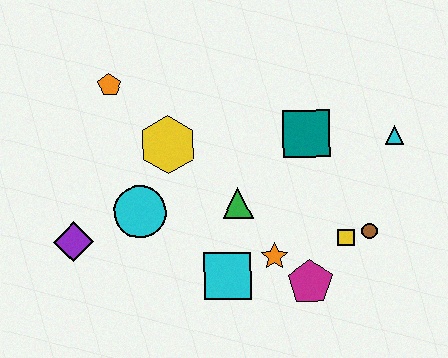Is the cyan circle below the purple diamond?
No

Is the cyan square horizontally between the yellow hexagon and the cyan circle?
No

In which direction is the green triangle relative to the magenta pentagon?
The green triangle is above the magenta pentagon.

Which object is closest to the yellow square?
The brown circle is closest to the yellow square.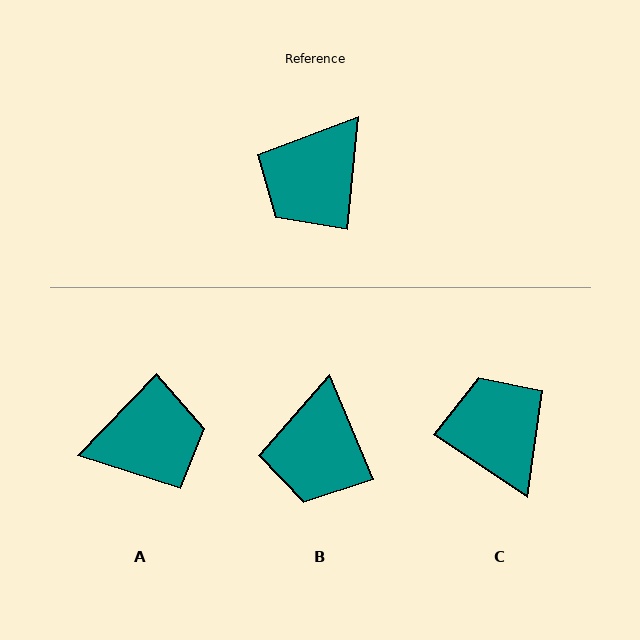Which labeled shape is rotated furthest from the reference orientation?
A, about 141 degrees away.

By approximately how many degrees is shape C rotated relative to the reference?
Approximately 118 degrees clockwise.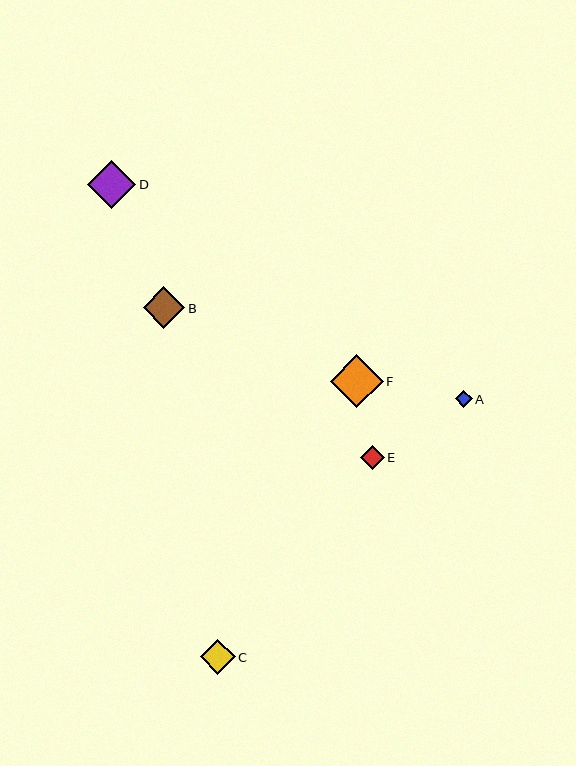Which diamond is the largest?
Diamond F is the largest with a size of approximately 53 pixels.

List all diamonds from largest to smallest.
From largest to smallest: F, D, B, C, E, A.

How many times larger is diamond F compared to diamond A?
Diamond F is approximately 3.2 times the size of diamond A.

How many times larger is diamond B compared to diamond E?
Diamond B is approximately 1.7 times the size of diamond E.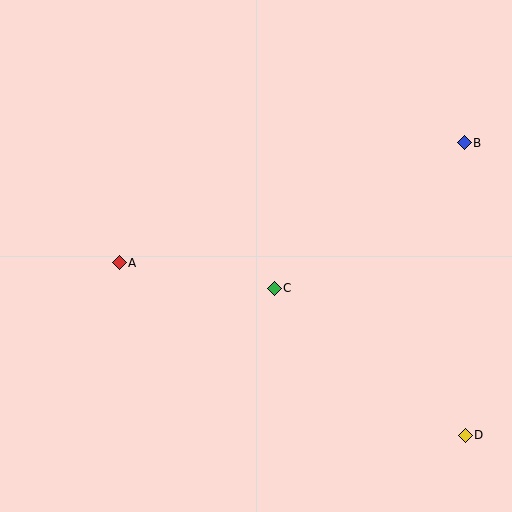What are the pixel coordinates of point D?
Point D is at (465, 435).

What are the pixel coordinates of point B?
Point B is at (464, 143).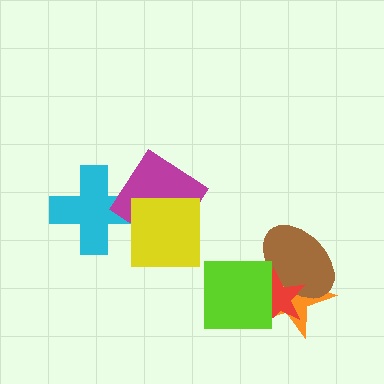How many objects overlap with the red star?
3 objects overlap with the red star.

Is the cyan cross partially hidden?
Yes, it is partially covered by another shape.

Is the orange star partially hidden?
Yes, it is partially covered by another shape.